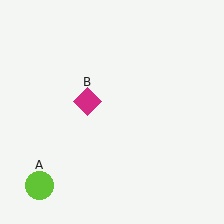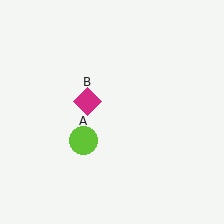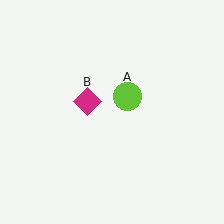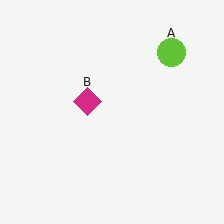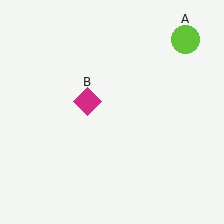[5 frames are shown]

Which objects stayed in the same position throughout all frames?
Magenta diamond (object B) remained stationary.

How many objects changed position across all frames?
1 object changed position: lime circle (object A).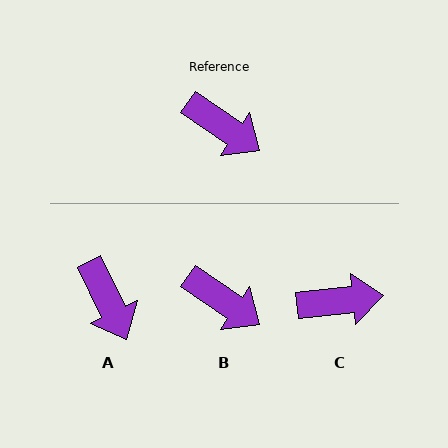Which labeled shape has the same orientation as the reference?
B.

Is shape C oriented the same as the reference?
No, it is off by about 41 degrees.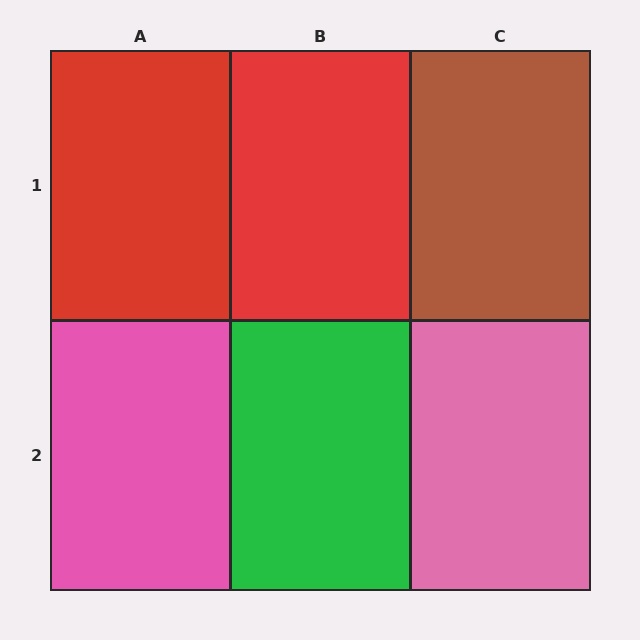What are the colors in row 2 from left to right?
Pink, green, pink.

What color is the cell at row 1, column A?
Red.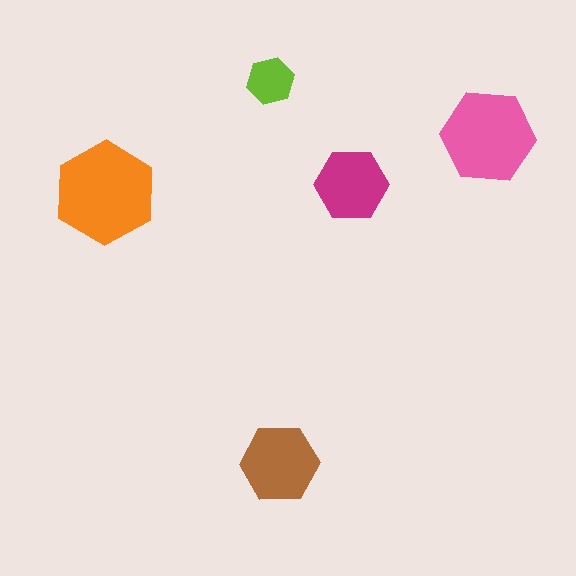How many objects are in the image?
There are 5 objects in the image.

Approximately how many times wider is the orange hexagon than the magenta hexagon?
About 1.5 times wider.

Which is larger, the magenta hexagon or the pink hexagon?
The pink one.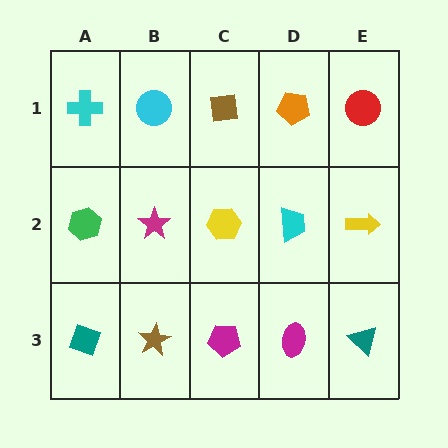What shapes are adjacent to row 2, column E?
A red circle (row 1, column E), a teal triangle (row 3, column E), a cyan trapezoid (row 2, column D).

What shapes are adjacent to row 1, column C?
A yellow hexagon (row 2, column C), a cyan circle (row 1, column B), an orange pentagon (row 1, column D).